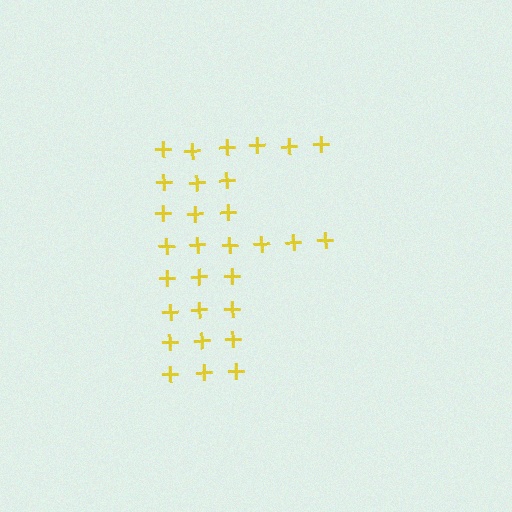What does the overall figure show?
The overall figure shows the letter F.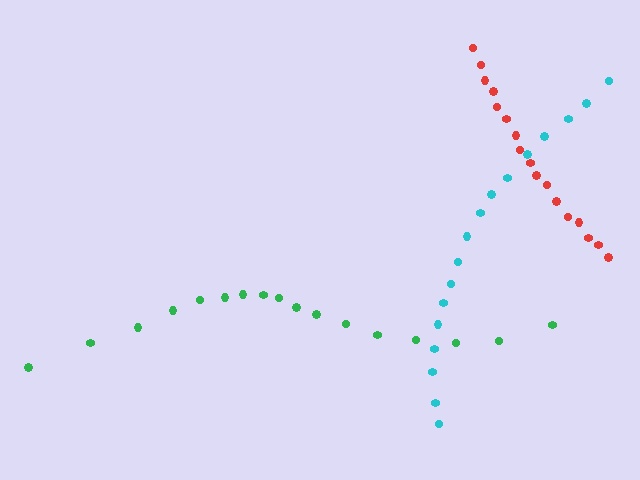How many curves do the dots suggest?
There are 3 distinct paths.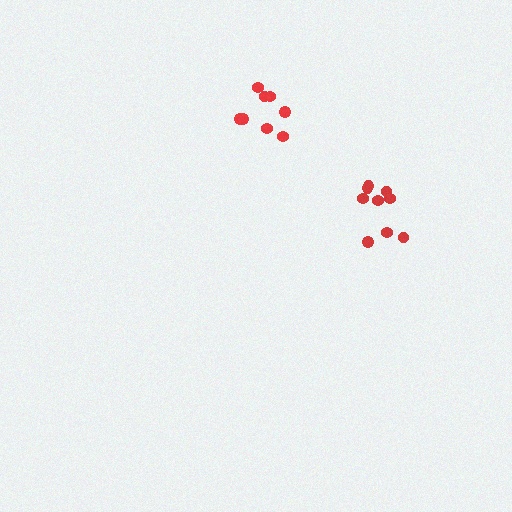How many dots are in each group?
Group 1: 8 dots, Group 2: 9 dots (17 total).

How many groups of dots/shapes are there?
There are 2 groups.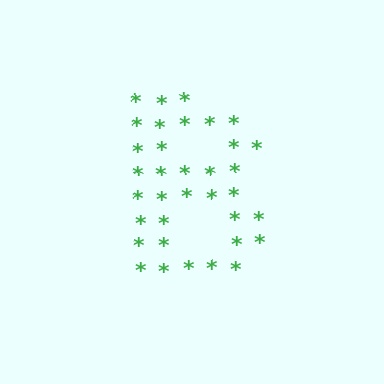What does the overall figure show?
The overall figure shows the letter B.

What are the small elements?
The small elements are asterisks.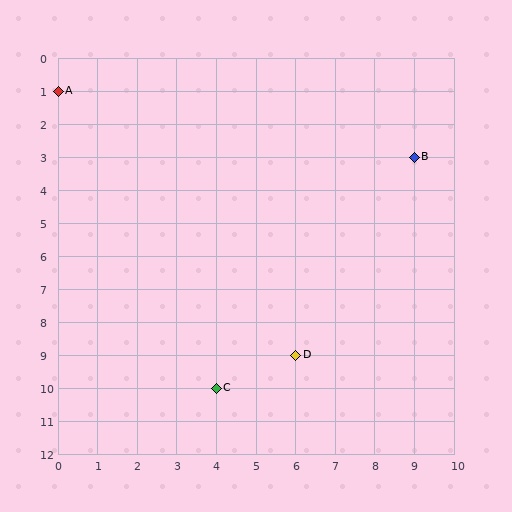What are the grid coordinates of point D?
Point D is at grid coordinates (6, 9).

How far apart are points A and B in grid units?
Points A and B are 9 columns and 2 rows apart (about 9.2 grid units diagonally).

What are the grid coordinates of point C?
Point C is at grid coordinates (4, 10).